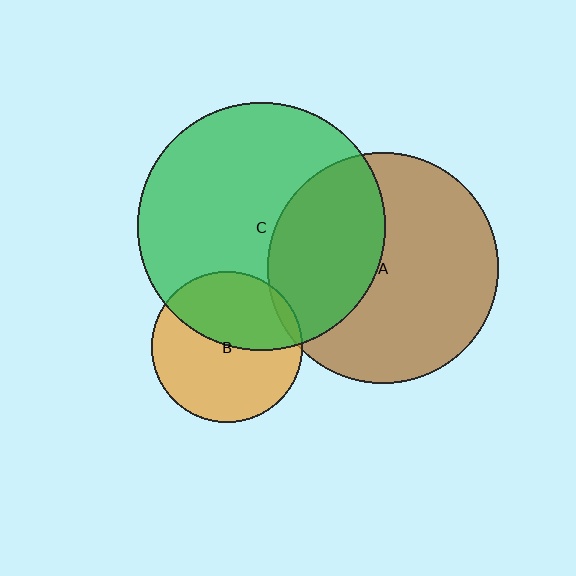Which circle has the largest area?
Circle C (green).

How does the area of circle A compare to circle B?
Approximately 2.4 times.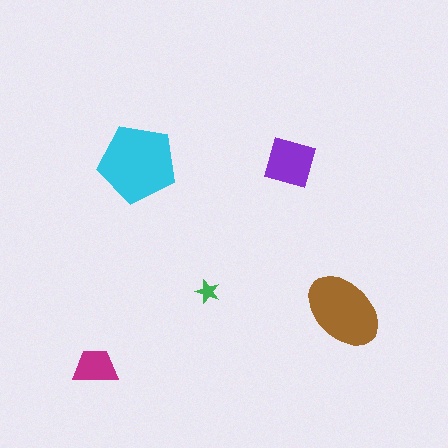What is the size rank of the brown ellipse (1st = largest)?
2nd.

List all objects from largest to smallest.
The cyan pentagon, the brown ellipse, the purple diamond, the magenta trapezoid, the green star.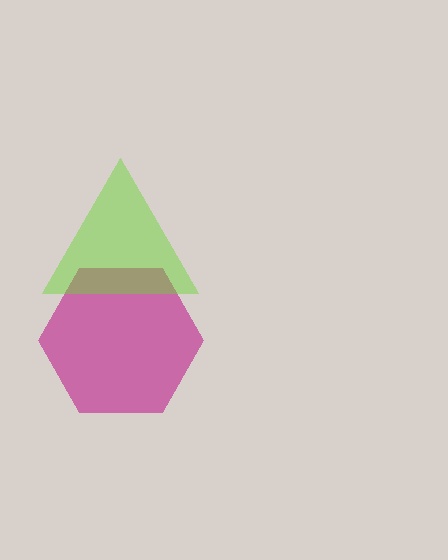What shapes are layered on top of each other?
The layered shapes are: a magenta hexagon, a lime triangle.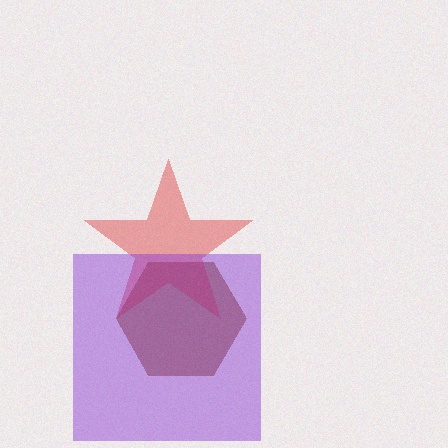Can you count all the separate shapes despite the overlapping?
Yes, there are 3 separate shapes.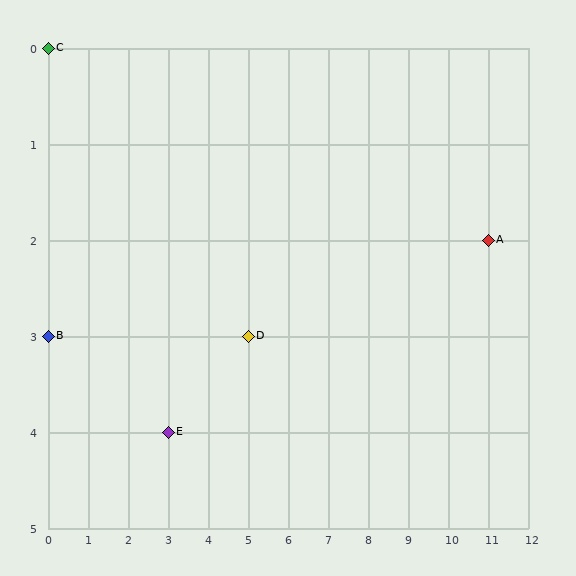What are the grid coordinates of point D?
Point D is at grid coordinates (5, 3).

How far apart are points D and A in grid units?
Points D and A are 6 columns and 1 row apart (about 6.1 grid units diagonally).